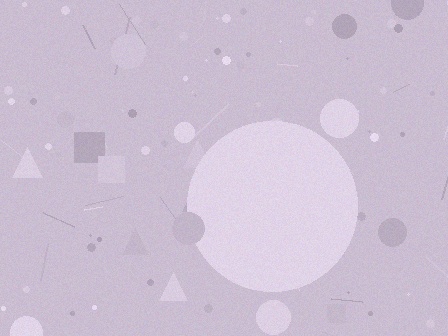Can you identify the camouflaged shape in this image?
The camouflaged shape is a circle.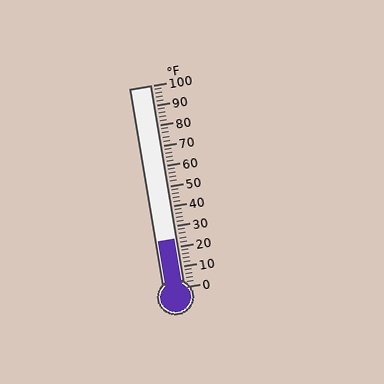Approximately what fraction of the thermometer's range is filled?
The thermometer is filled to approximately 25% of its range.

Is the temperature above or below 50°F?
The temperature is below 50°F.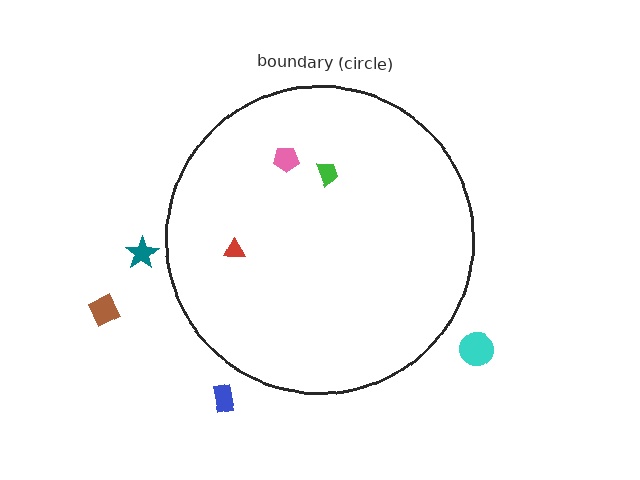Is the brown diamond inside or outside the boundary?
Outside.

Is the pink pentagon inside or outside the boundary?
Inside.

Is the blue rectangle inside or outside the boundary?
Outside.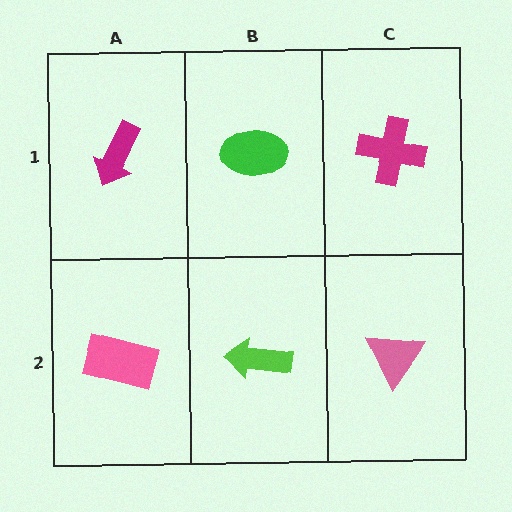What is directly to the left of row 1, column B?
A magenta arrow.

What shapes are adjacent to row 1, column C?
A pink triangle (row 2, column C), a green ellipse (row 1, column B).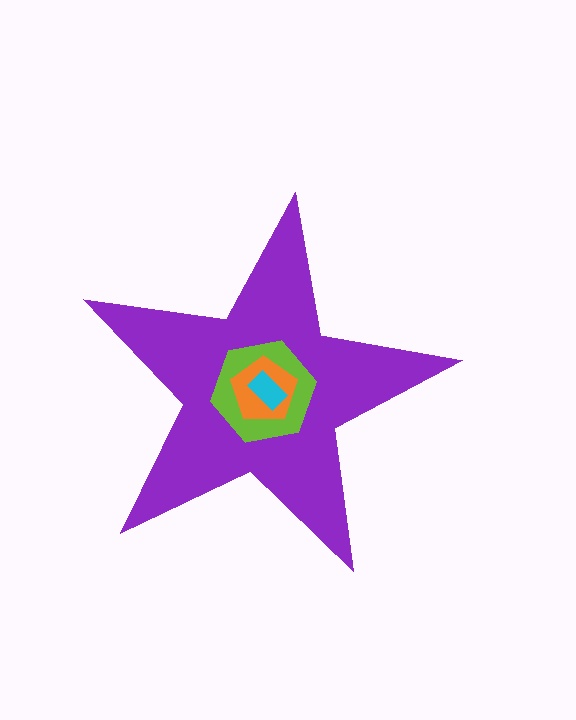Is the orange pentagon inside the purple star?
Yes.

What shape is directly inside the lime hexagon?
The orange pentagon.